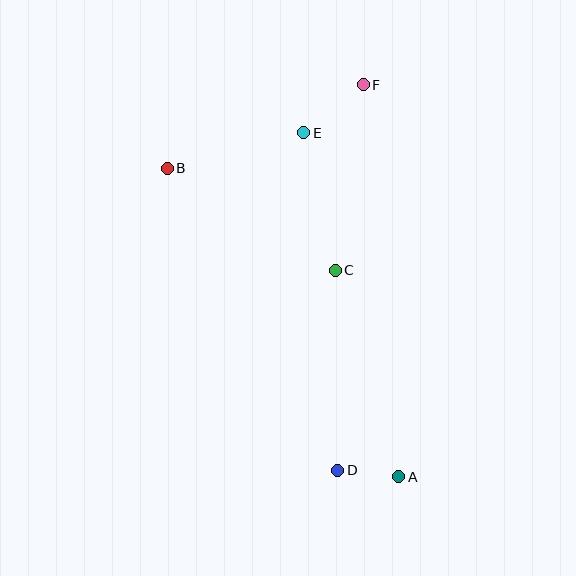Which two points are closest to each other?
Points A and D are closest to each other.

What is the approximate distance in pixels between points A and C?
The distance between A and C is approximately 216 pixels.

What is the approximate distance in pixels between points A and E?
The distance between A and E is approximately 357 pixels.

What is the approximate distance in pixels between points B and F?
The distance between B and F is approximately 213 pixels.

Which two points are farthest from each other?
Points A and F are farthest from each other.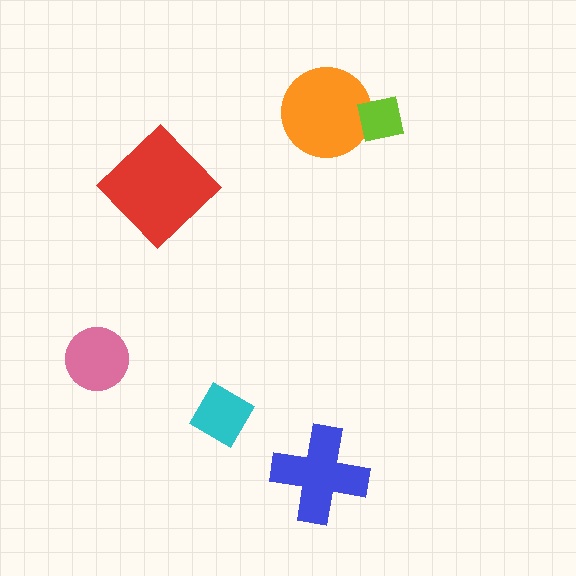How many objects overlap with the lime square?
1 object overlaps with the lime square.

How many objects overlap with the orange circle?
1 object overlaps with the orange circle.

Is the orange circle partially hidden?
Yes, it is partially covered by another shape.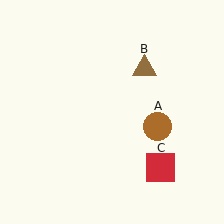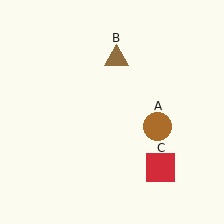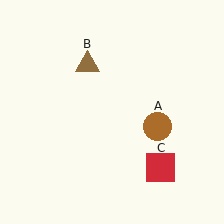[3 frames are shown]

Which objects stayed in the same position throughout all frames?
Brown circle (object A) and red square (object C) remained stationary.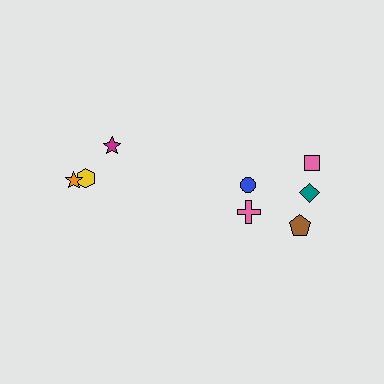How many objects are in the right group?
There are 5 objects.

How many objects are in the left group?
There are 3 objects.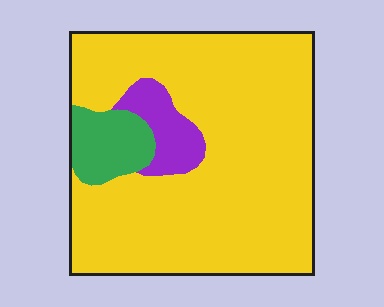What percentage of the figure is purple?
Purple covers 8% of the figure.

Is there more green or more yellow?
Yellow.